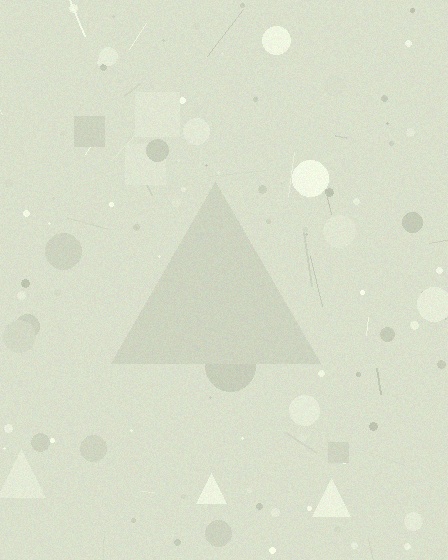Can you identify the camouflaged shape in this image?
The camouflaged shape is a triangle.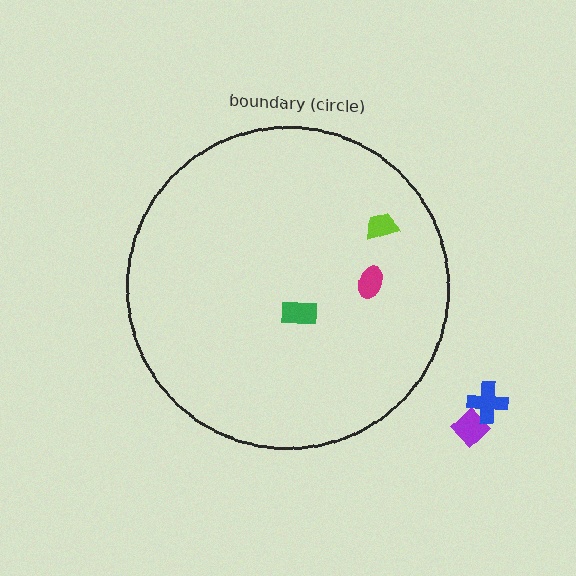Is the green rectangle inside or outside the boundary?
Inside.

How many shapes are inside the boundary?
3 inside, 2 outside.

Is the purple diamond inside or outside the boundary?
Outside.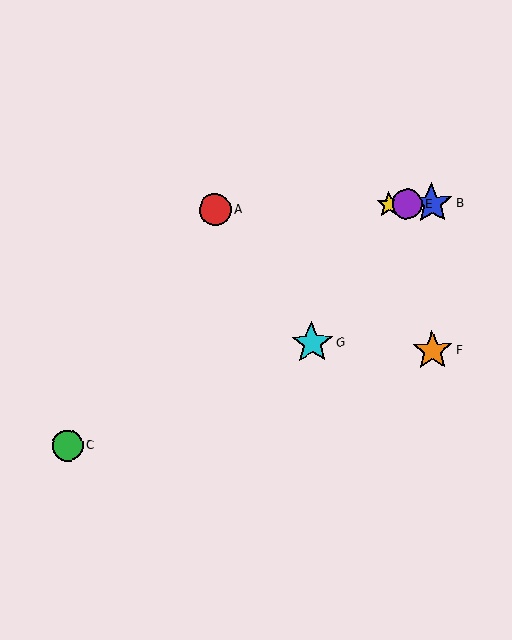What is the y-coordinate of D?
Object D is at y≈205.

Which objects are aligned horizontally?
Objects A, B, D, E are aligned horizontally.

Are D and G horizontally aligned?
No, D is at y≈205 and G is at y≈343.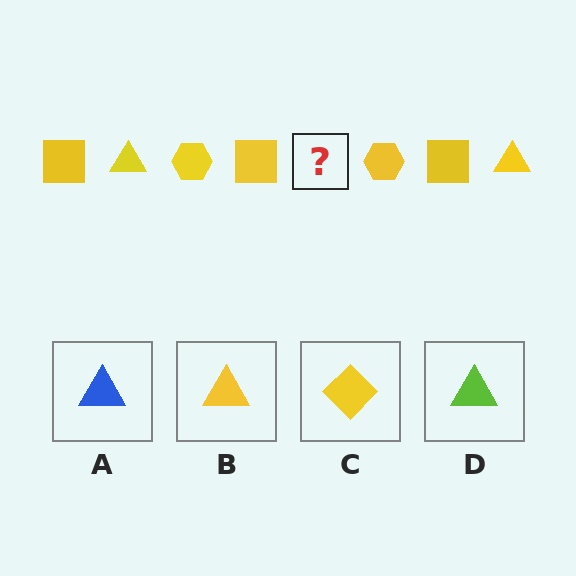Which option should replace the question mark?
Option B.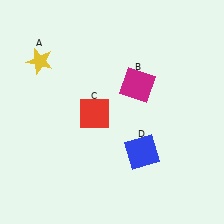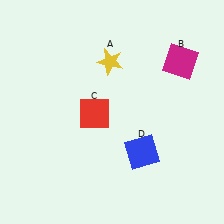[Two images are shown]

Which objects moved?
The objects that moved are: the yellow star (A), the magenta square (B).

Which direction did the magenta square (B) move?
The magenta square (B) moved right.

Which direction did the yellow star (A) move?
The yellow star (A) moved right.